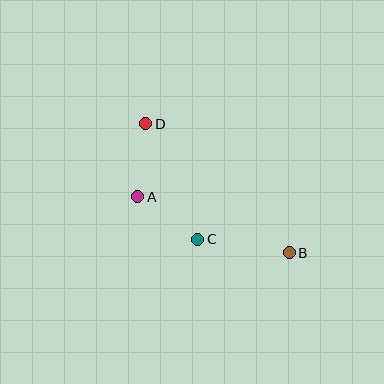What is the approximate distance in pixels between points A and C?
The distance between A and C is approximately 73 pixels.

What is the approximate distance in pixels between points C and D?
The distance between C and D is approximately 127 pixels.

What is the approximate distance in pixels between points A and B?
The distance between A and B is approximately 162 pixels.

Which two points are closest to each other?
Points A and D are closest to each other.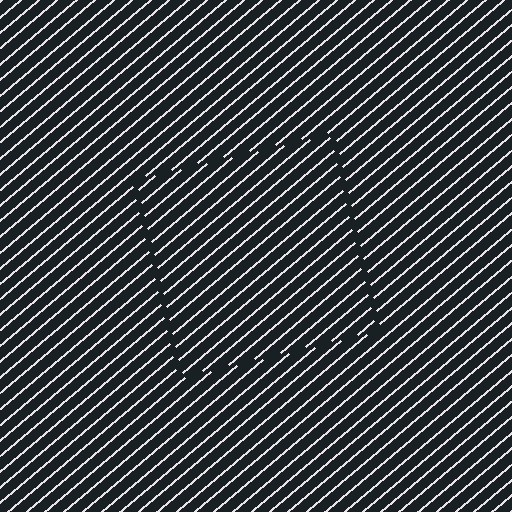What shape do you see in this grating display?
An illusory square. The interior of the shape contains the same grating, shifted by half a period — the contour is defined by the phase discontinuity where line-ends from the inner and outer gratings abut.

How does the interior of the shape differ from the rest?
The interior of the shape contains the same grating, shifted by half a period — the contour is defined by the phase discontinuity where line-ends from the inner and outer gratings abut.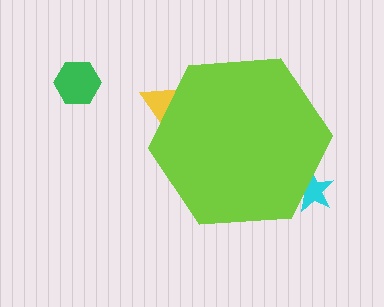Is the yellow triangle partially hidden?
Yes, the yellow triangle is partially hidden behind the lime hexagon.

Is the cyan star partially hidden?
Yes, the cyan star is partially hidden behind the lime hexagon.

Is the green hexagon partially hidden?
No, the green hexagon is fully visible.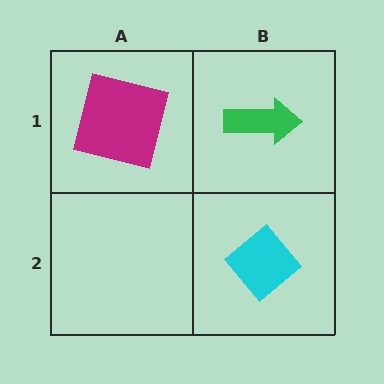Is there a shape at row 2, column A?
No, that cell is empty.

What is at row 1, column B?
A green arrow.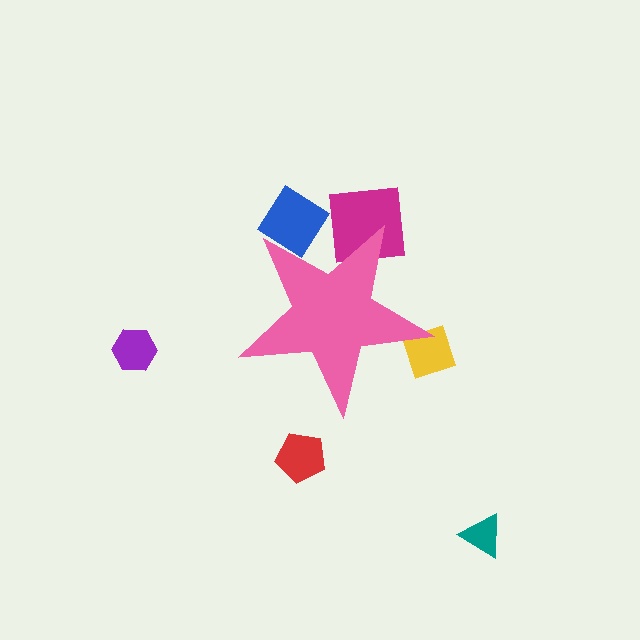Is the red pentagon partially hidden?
No, the red pentagon is fully visible.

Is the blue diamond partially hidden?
Yes, the blue diamond is partially hidden behind the pink star.